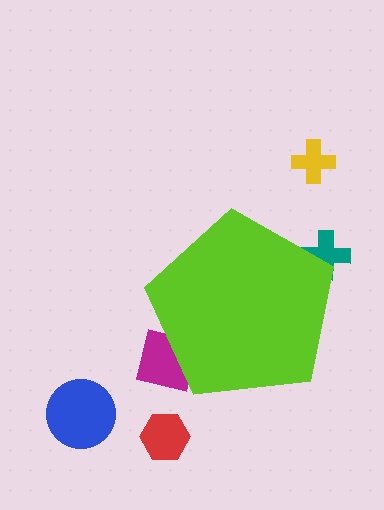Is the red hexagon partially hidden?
No, the red hexagon is fully visible.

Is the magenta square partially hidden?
Yes, the magenta square is partially hidden behind the lime pentagon.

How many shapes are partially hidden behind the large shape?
2 shapes are partially hidden.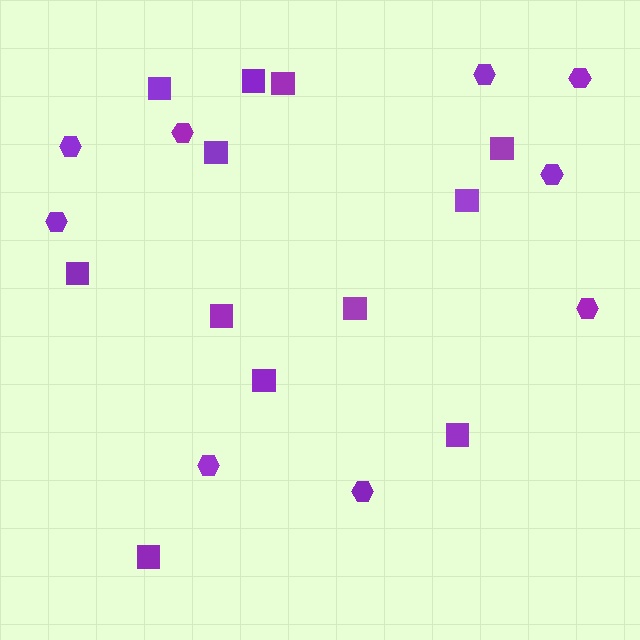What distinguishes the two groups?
There are 2 groups: one group of hexagons (9) and one group of squares (12).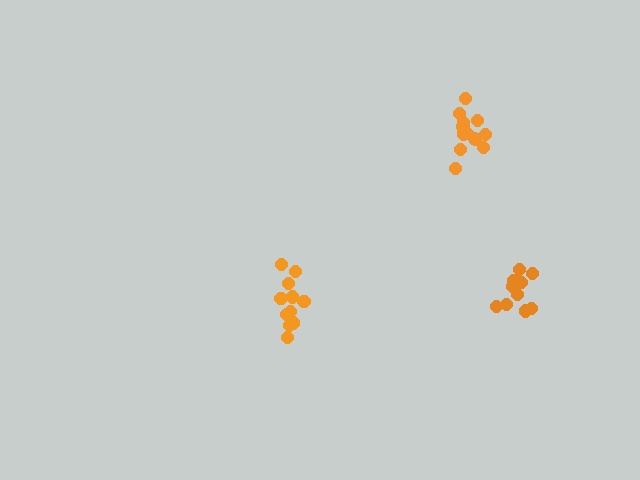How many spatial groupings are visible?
There are 3 spatial groupings.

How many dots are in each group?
Group 1: 11 dots, Group 2: 13 dots, Group 3: 10 dots (34 total).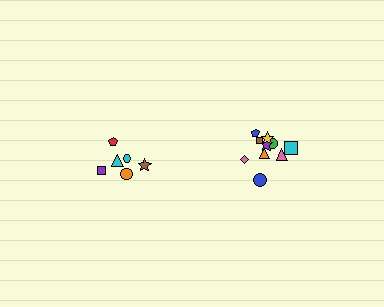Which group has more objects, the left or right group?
The right group.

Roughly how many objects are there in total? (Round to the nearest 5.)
Roughly 15 objects in total.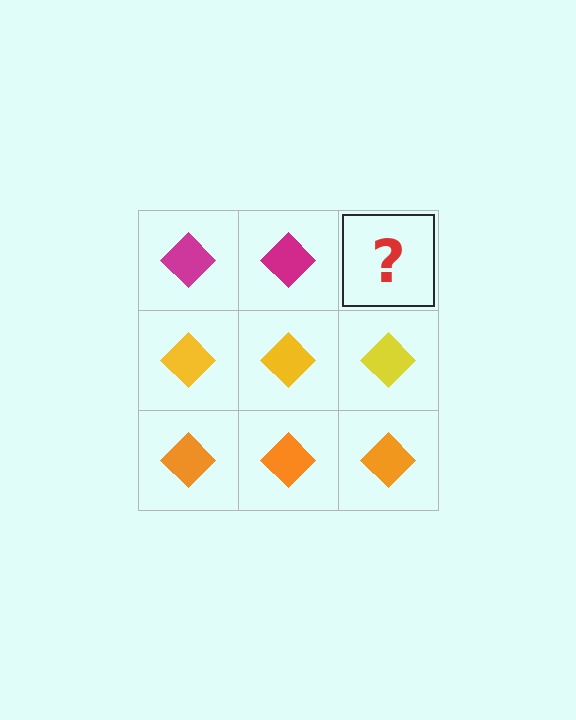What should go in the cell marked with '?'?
The missing cell should contain a magenta diamond.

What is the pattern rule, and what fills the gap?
The rule is that each row has a consistent color. The gap should be filled with a magenta diamond.